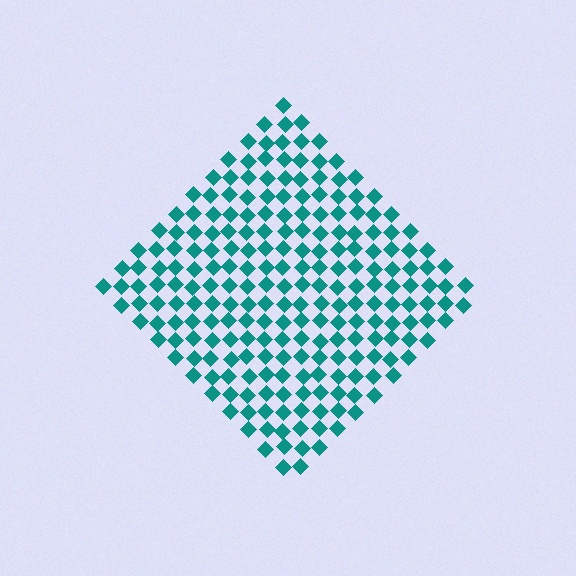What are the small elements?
The small elements are diamonds.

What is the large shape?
The large shape is a diamond.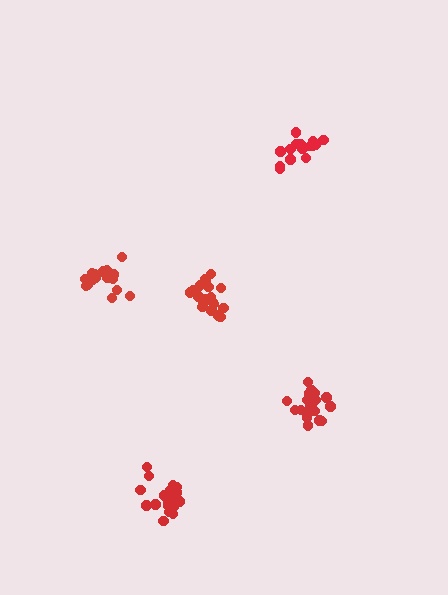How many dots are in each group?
Group 1: 21 dots, Group 2: 19 dots, Group 3: 15 dots, Group 4: 17 dots, Group 5: 19 dots (91 total).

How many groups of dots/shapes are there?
There are 5 groups.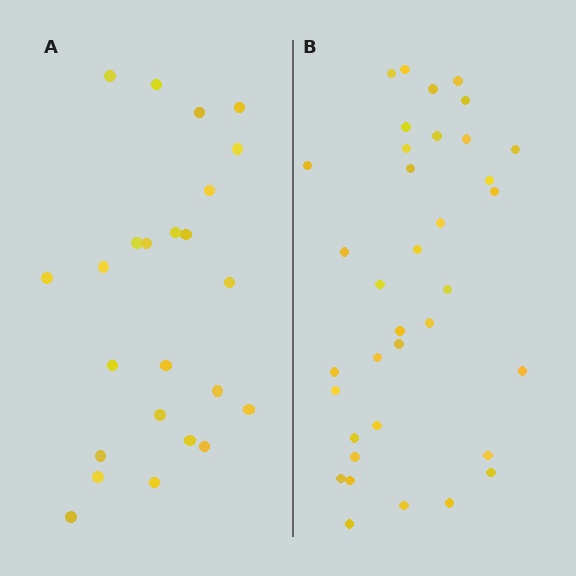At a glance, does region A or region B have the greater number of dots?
Region B (the right region) has more dots.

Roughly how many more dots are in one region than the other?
Region B has roughly 12 or so more dots than region A.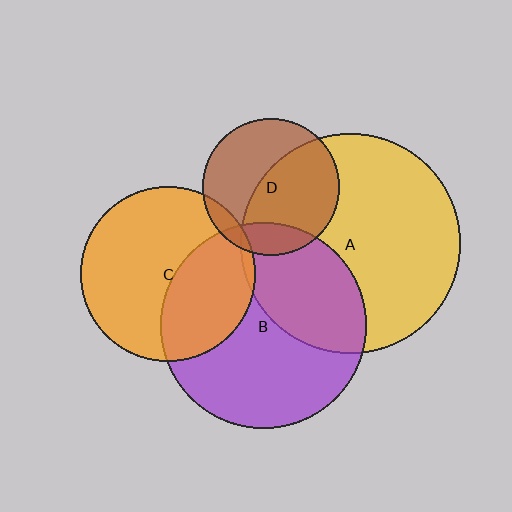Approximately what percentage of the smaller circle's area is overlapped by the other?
Approximately 15%.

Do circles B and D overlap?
Yes.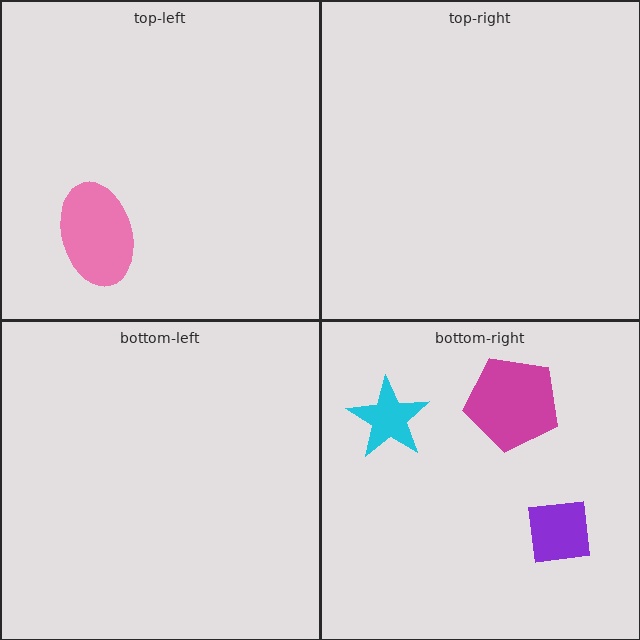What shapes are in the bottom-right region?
The magenta pentagon, the purple square, the cyan star.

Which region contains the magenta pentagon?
The bottom-right region.